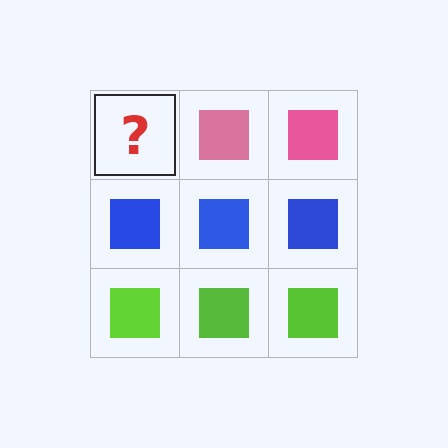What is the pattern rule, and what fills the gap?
The rule is that each row has a consistent color. The gap should be filled with a pink square.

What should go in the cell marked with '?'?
The missing cell should contain a pink square.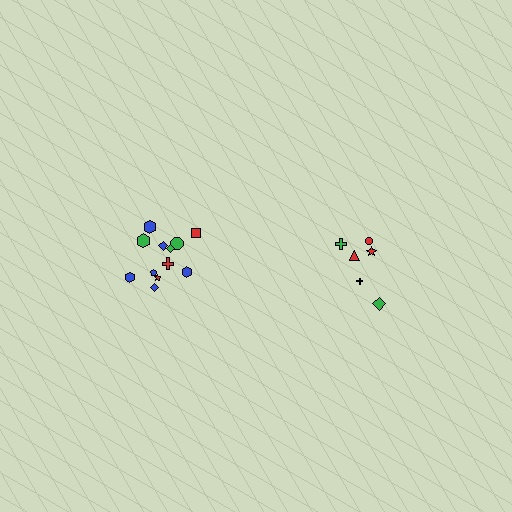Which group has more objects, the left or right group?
The left group.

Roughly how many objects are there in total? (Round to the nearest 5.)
Roughly 20 objects in total.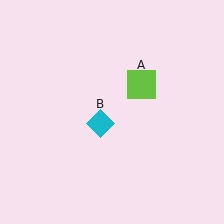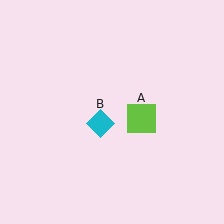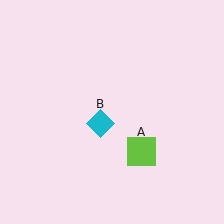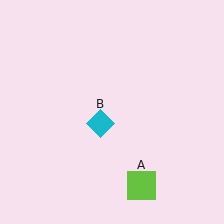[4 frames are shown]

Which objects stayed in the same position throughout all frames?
Cyan diamond (object B) remained stationary.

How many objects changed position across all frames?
1 object changed position: lime square (object A).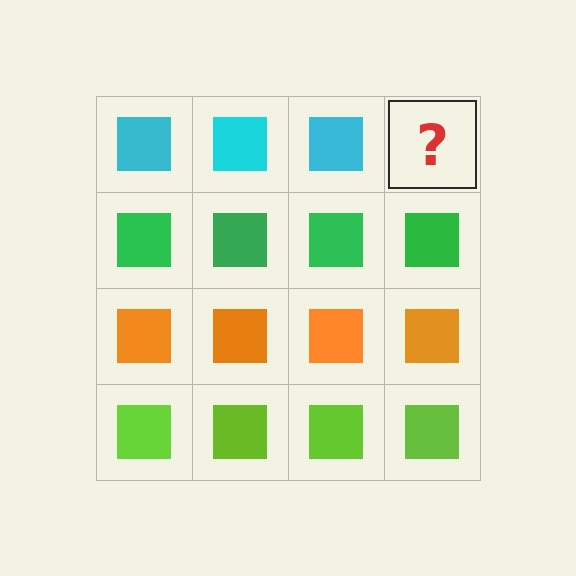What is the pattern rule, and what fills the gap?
The rule is that each row has a consistent color. The gap should be filled with a cyan square.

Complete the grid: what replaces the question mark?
The question mark should be replaced with a cyan square.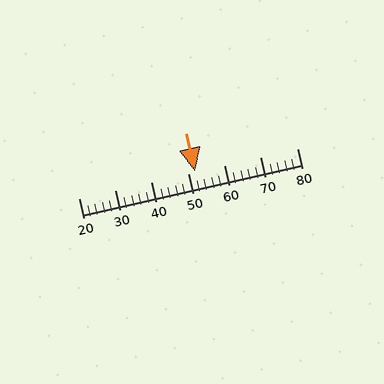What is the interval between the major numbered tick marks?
The major tick marks are spaced 10 units apart.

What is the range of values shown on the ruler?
The ruler shows values from 20 to 80.